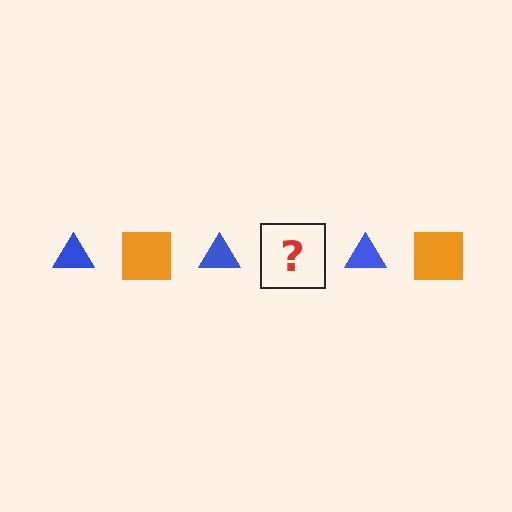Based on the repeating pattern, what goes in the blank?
The blank should be an orange square.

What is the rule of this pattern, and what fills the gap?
The rule is that the pattern alternates between blue triangle and orange square. The gap should be filled with an orange square.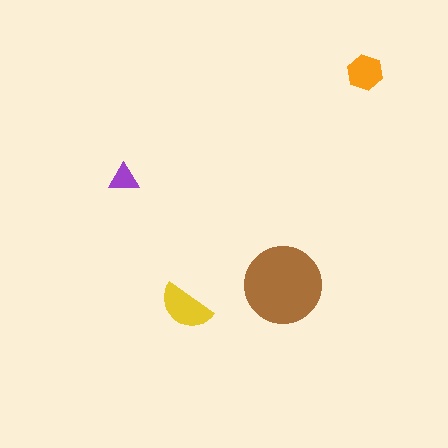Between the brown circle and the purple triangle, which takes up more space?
The brown circle.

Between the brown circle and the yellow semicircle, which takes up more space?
The brown circle.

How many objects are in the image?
There are 4 objects in the image.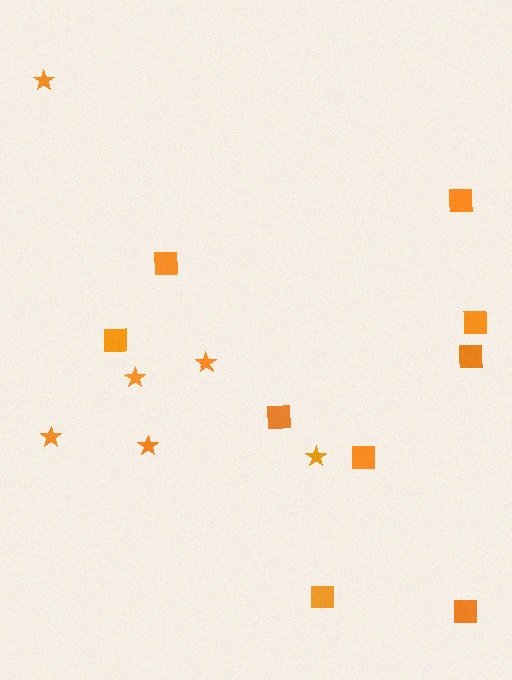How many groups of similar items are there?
There are 2 groups: one group of squares (9) and one group of stars (6).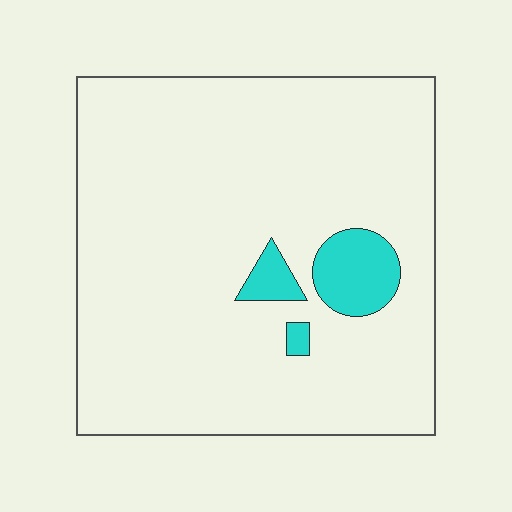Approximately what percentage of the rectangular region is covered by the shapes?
Approximately 5%.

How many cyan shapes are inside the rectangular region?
3.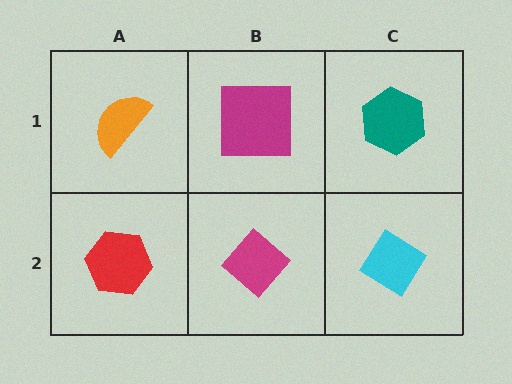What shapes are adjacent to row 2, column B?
A magenta square (row 1, column B), a red hexagon (row 2, column A), a cyan diamond (row 2, column C).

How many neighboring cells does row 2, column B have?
3.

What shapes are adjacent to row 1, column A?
A red hexagon (row 2, column A), a magenta square (row 1, column B).